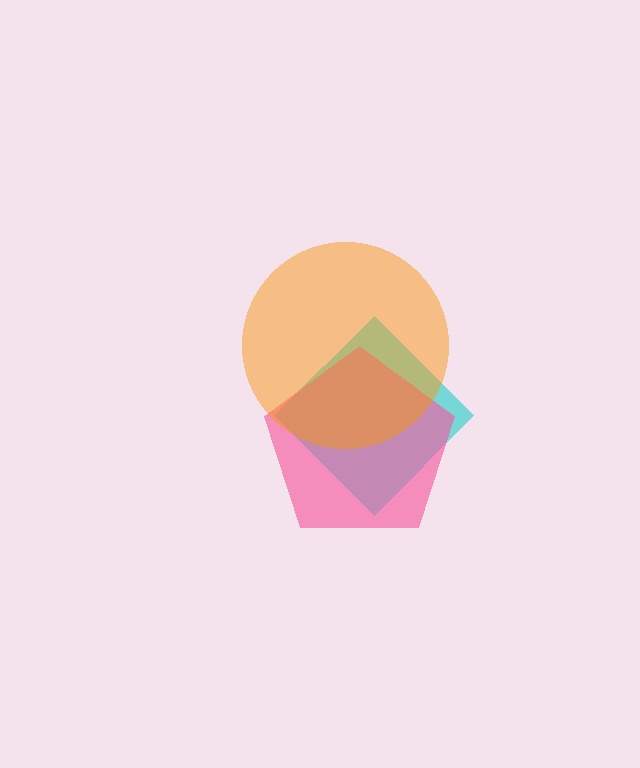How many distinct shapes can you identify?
There are 3 distinct shapes: a cyan diamond, a pink pentagon, an orange circle.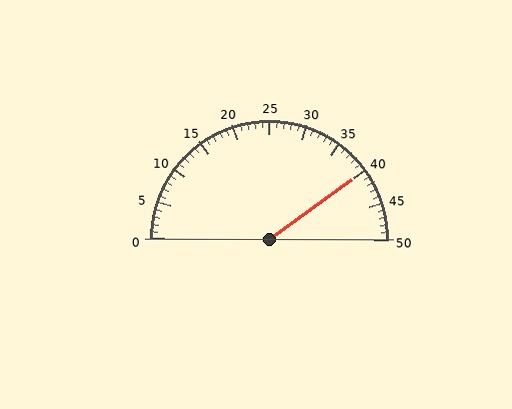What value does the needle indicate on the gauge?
The needle indicates approximately 40.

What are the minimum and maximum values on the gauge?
The gauge ranges from 0 to 50.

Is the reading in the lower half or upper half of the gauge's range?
The reading is in the upper half of the range (0 to 50).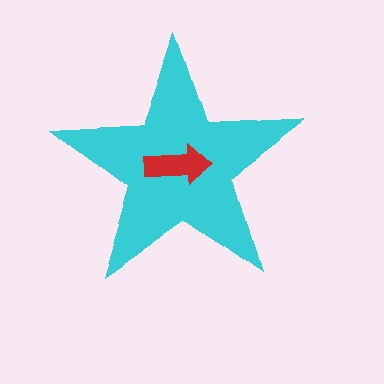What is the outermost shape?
The cyan star.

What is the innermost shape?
The red arrow.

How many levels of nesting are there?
2.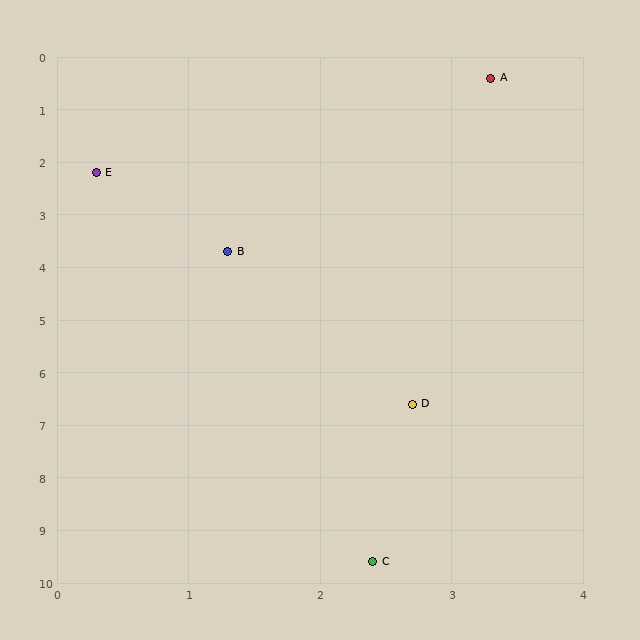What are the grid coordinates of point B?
Point B is at approximately (1.3, 3.7).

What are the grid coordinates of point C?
Point C is at approximately (2.4, 9.6).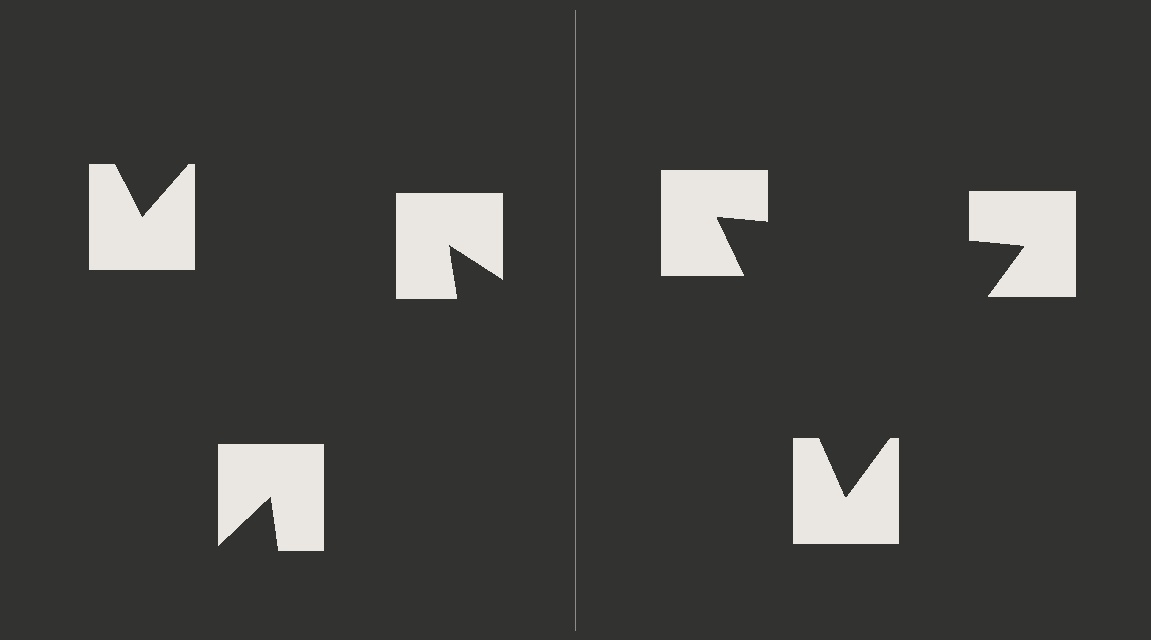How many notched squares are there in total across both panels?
6 — 3 on each side.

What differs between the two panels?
The notched squares are positioned identically on both sides; only the wedge orientations differ. On the right they align to a triangle; on the left they are misaligned.